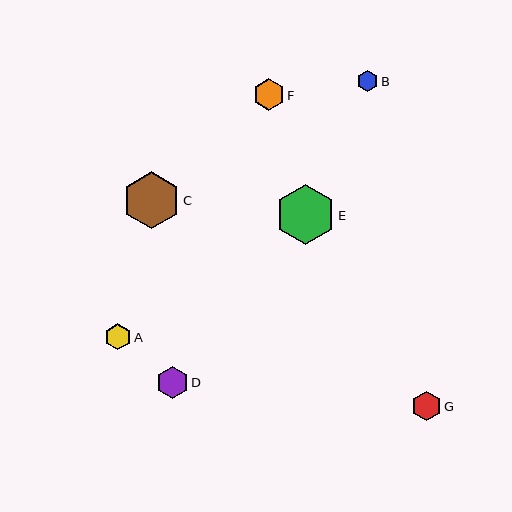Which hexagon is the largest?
Hexagon E is the largest with a size of approximately 60 pixels.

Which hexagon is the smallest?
Hexagon B is the smallest with a size of approximately 21 pixels.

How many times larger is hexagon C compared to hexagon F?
Hexagon C is approximately 1.8 times the size of hexagon F.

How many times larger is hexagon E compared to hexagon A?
Hexagon E is approximately 2.3 times the size of hexagon A.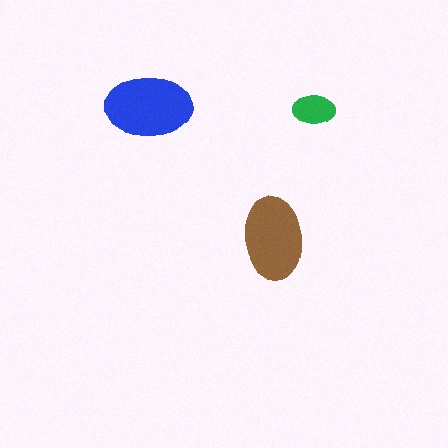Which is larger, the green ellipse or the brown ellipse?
The brown one.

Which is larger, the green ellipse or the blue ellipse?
The blue one.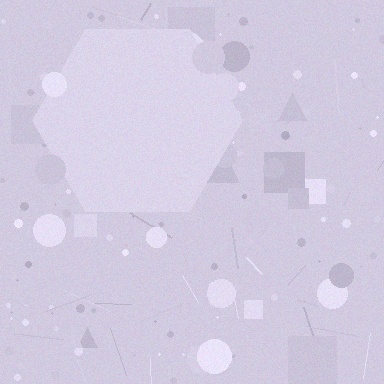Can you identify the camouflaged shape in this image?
The camouflaged shape is a hexagon.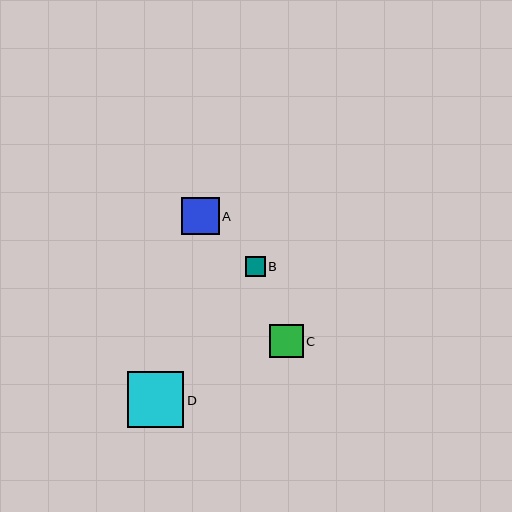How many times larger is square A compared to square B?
Square A is approximately 1.9 times the size of square B.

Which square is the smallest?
Square B is the smallest with a size of approximately 20 pixels.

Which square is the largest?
Square D is the largest with a size of approximately 56 pixels.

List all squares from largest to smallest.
From largest to smallest: D, A, C, B.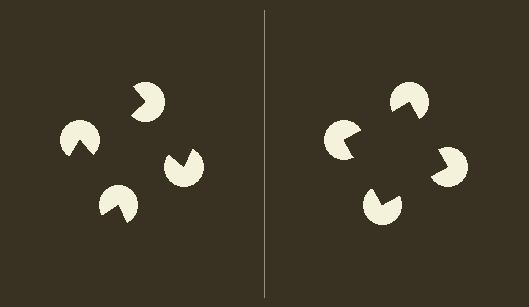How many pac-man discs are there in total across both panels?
8 — 4 on each side.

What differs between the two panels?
The pac-man discs are positioned identically on both sides; only the wedge orientations differ. On the right they align to a square; on the left they are misaligned.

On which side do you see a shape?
An illusory square appears on the right side. On the left side the wedge cuts are rotated, so no coherent shape forms.